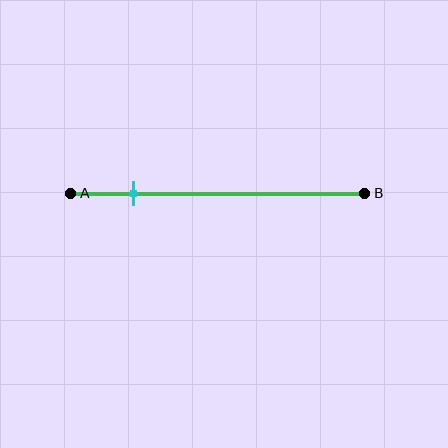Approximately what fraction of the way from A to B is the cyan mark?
The cyan mark is approximately 20% of the way from A to B.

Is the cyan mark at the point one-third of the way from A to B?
No, the mark is at about 20% from A, not at the 33% one-third point.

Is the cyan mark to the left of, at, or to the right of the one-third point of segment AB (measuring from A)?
The cyan mark is to the left of the one-third point of segment AB.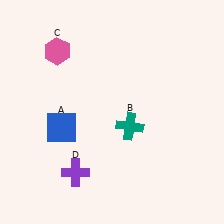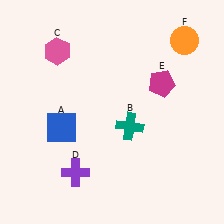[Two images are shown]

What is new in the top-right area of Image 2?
An orange circle (F) was added in the top-right area of Image 2.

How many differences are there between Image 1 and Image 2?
There are 2 differences between the two images.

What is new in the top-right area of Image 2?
A magenta pentagon (E) was added in the top-right area of Image 2.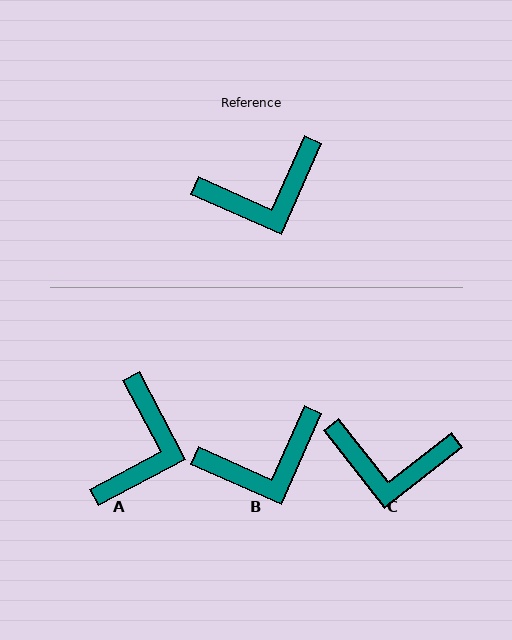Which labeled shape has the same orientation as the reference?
B.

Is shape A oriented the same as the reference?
No, it is off by about 52 degrees.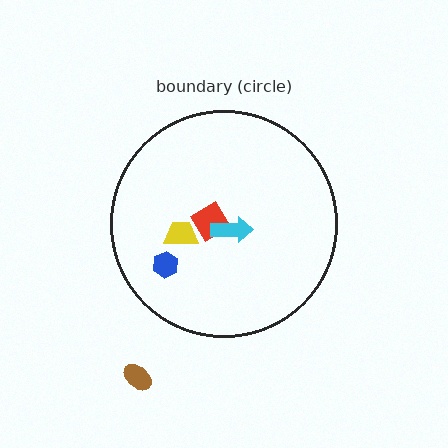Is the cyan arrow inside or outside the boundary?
Inside.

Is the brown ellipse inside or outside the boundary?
Outside.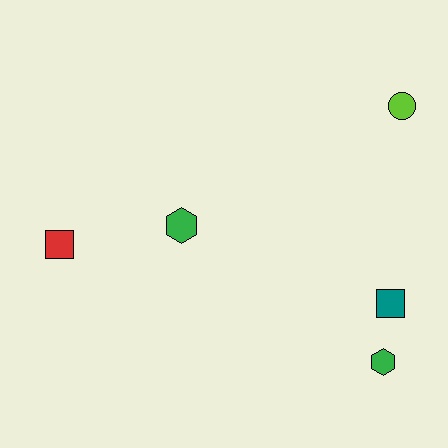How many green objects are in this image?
There are 2 green objects.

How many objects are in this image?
There are 5 objects.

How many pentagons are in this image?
There are no pentagons.